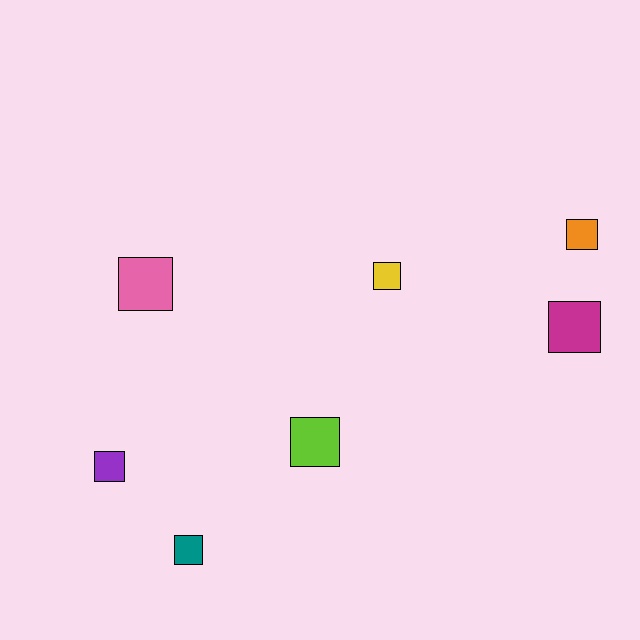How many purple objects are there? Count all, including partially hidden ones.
There is 1 purple object.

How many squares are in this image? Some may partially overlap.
There are 7 squares.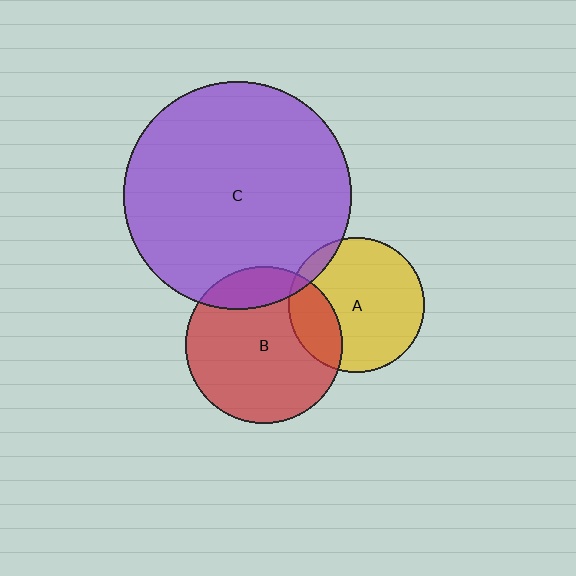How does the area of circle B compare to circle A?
Approximately 1.3 times.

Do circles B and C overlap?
Yes.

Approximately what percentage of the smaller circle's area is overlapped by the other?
Approximately 15%.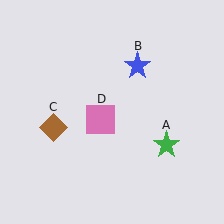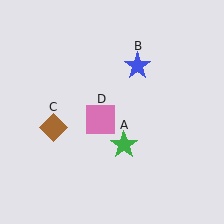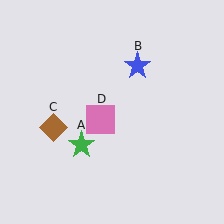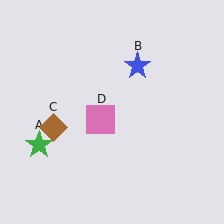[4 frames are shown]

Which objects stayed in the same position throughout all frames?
Blue star (object B) and brown diamond (object C) and pink square (object D) remained stationary.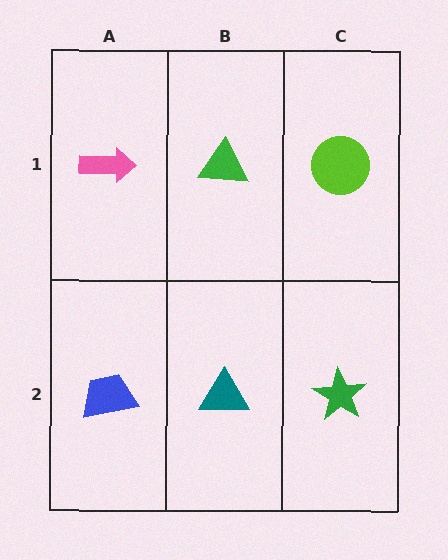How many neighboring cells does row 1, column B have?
3.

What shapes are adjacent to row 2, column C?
A lime circle (row 1, column C), a teal triangle (row 2, column B).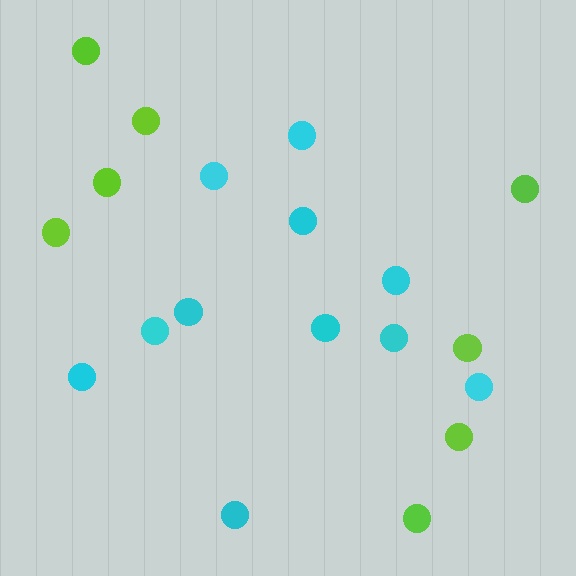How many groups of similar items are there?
There are 2 groups: one group of cyan circles (11) and one group of lime circles (8).